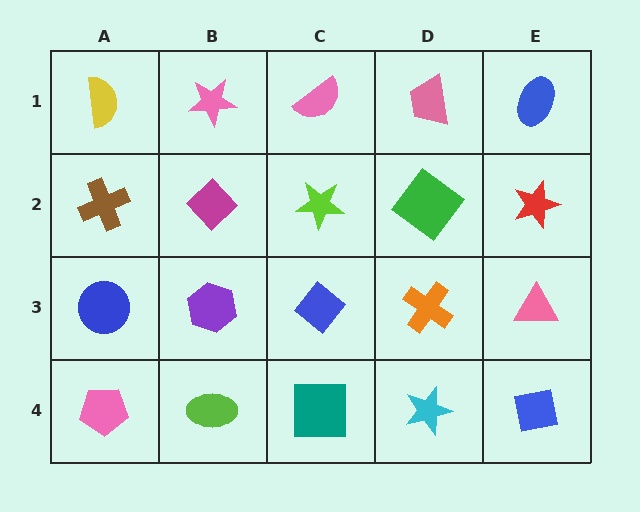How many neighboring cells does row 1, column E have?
2.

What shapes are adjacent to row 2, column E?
A blue ellipse (row 1, column E), a pink triangle (row 3, column E), a green diamond (row 2, column D).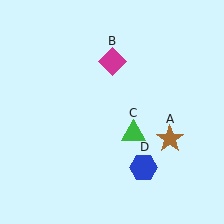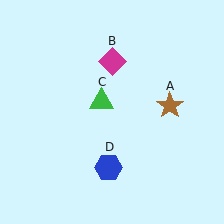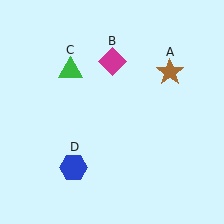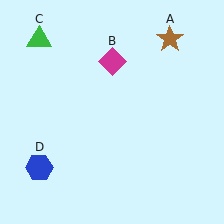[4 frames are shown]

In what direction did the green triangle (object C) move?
The green triangle (object C) moved up and to the left.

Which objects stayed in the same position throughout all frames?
Magenta diamond (object B) remained stationary.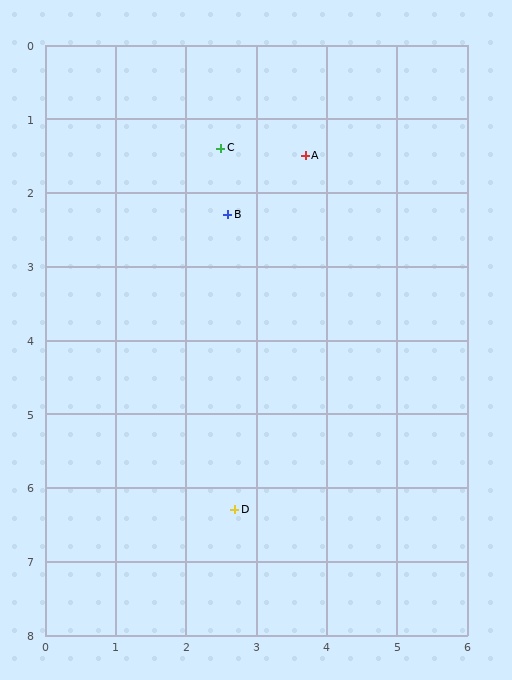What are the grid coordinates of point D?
Point D is at approximately (2.7, 6.3).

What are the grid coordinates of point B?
Point B is at approximately (2.6, 2.3).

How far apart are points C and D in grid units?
Points C and D are about 4.9 grid units apart.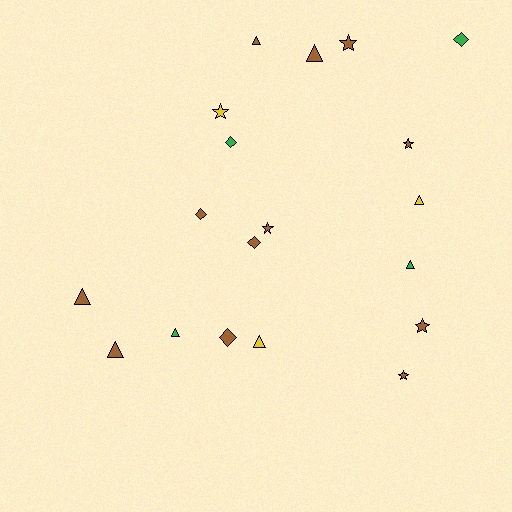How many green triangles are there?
There are 2 green triangles.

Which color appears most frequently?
Brown, with 12 objects.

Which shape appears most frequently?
Triangle, with 8 objects.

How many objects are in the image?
There are 19 objects.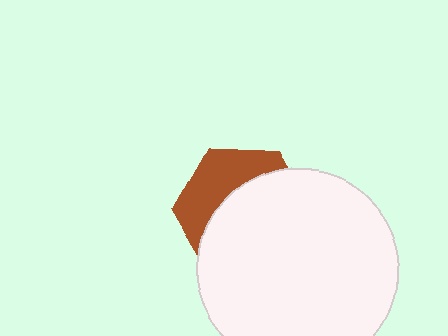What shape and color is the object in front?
The object in front is a white circle.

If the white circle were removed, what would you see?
You would see the complete brown hexagon.